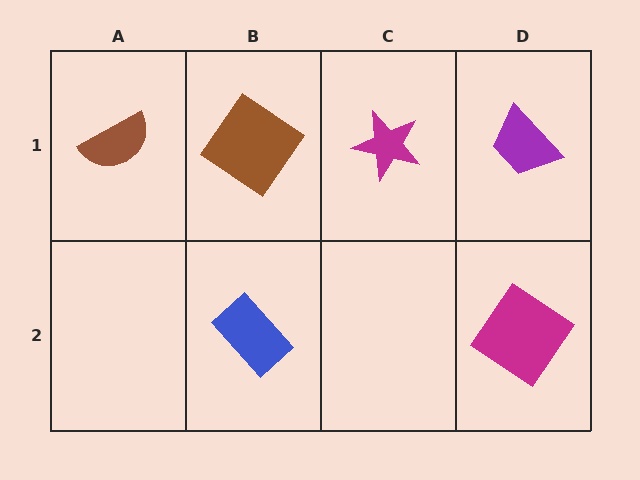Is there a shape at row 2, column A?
No, that cell is empty.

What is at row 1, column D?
A purple trapezoid.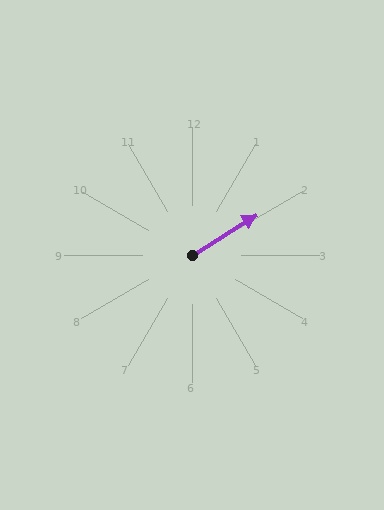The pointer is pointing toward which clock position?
Roughly 2 o'clock.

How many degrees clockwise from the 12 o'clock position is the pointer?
Approximately 58 degrees.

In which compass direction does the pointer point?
Northeast.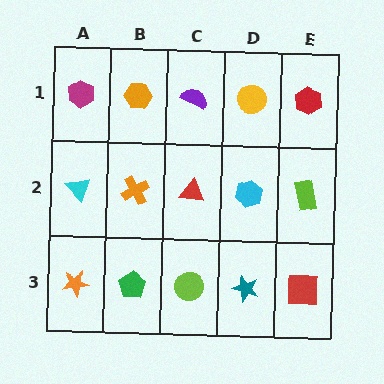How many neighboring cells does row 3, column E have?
2.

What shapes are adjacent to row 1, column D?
A cyan hexagon (row 2, column D), a purple semicircle (row 1, column C), a red hexagon (row 1, column E).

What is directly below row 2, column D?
A teal star.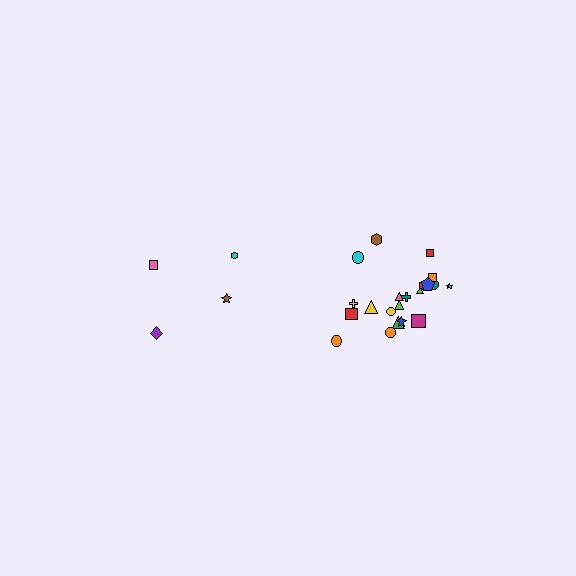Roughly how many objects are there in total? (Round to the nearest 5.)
Roughly 25 objects in total.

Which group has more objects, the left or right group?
The right group.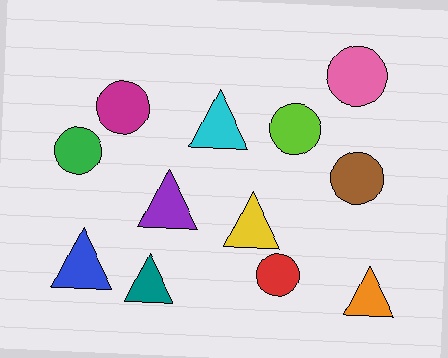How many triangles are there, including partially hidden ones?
There are 6 triangles.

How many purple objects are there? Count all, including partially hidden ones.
There is 1 purple object.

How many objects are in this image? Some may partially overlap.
There are 12 objects.